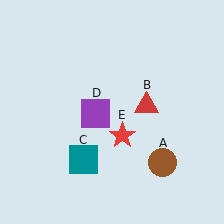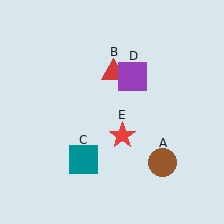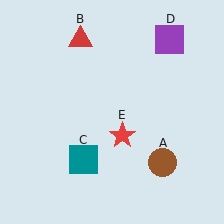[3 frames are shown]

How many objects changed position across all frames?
2 objects changed position: red triangle (object B), purple square (object D).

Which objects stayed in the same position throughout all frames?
Brown circle (object A) and teal square (object C) and red star (object E) remained stationary.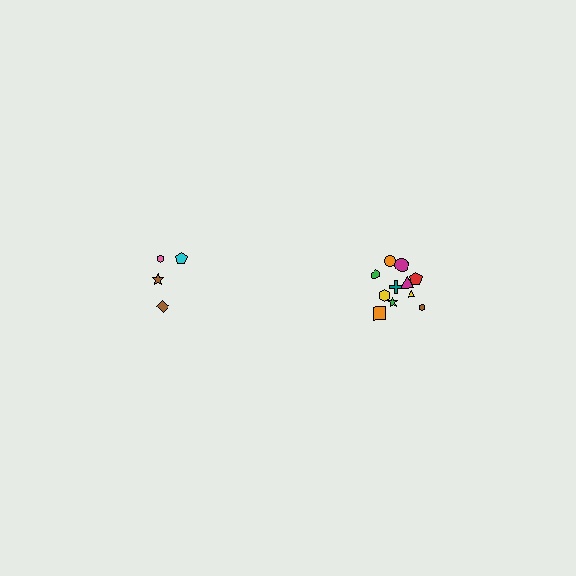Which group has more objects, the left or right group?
The right group.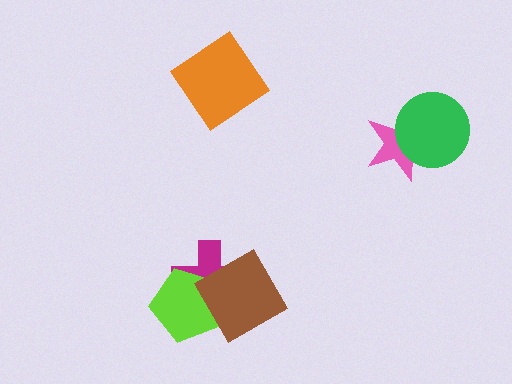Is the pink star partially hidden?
Yes, it is partially covered by another shape.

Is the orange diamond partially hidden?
No, no other shape covers it.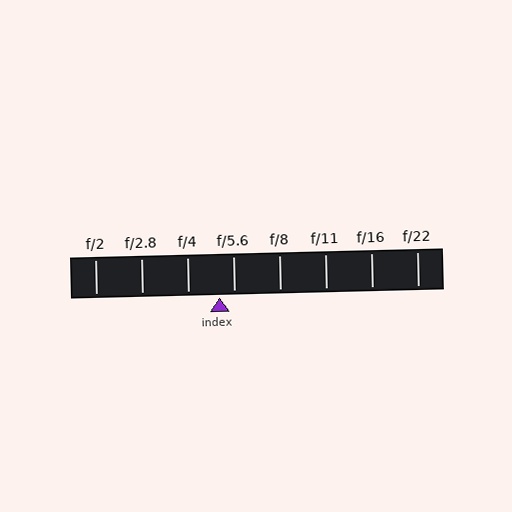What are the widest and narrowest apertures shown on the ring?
The widest aperture shown is f/2 and the narrowest is f/22.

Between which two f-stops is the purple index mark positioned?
The index mark is between f/4 and f/5.6.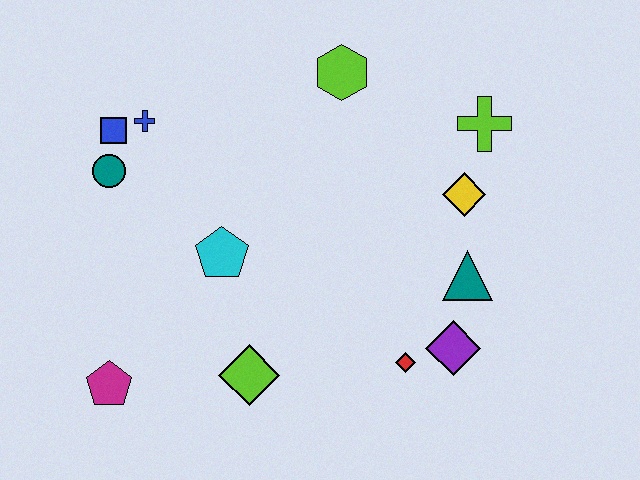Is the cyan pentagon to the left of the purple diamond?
Yes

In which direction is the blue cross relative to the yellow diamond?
The blue cross is to the left of the yellow diamond.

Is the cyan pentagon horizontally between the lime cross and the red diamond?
No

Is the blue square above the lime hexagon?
No